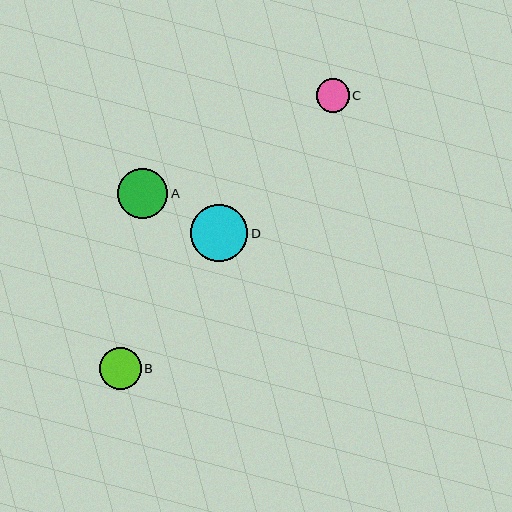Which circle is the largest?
Circle D is the largest with a size of approximately 58 pixels.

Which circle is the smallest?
Circle C is the smallest with a size of approximately 33 pixels.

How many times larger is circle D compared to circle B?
Circle D is approximately 1.4 times the size of circle B.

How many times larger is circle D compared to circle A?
Circle D is approximately 1.2 times the size of circle A.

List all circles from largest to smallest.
From largest to smallest: D, A, B, C.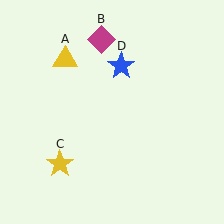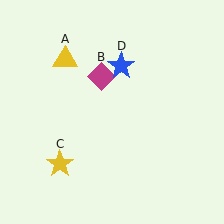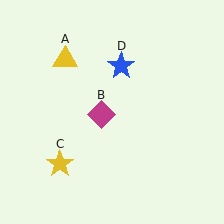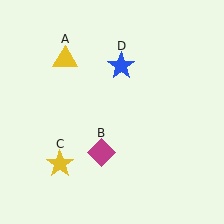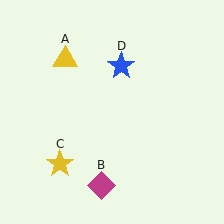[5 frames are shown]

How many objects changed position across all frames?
1 object changed position: magenta diamond (object B).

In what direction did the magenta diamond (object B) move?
The magenta diamond (object B) moved down.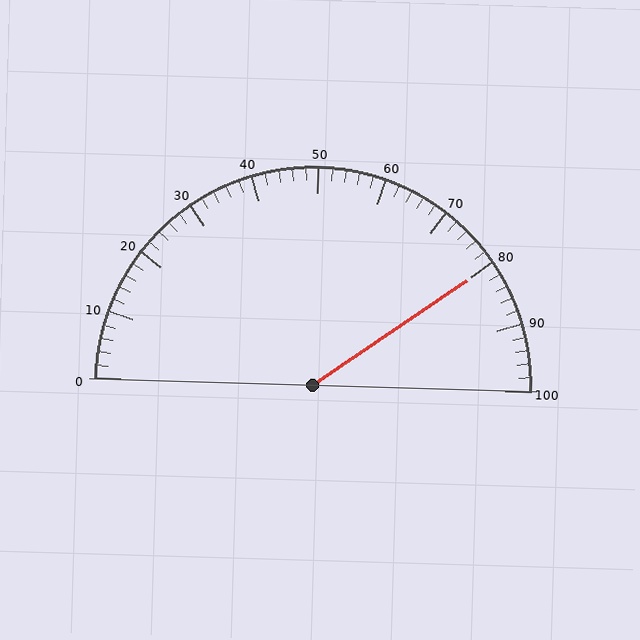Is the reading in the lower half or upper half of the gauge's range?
The reading is in the upper half of the range (0 to 100).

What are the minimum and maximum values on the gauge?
The gauge ranges from 0 to 100.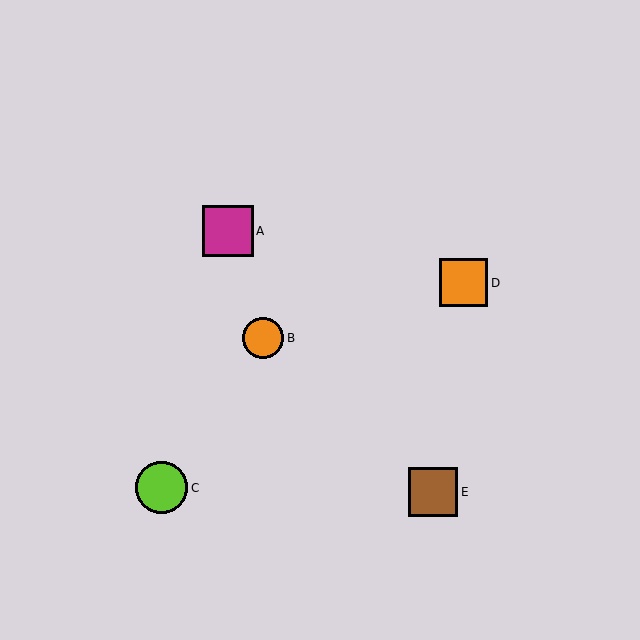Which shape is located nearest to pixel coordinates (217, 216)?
The magenta square (labeled A) at (228, 231) is nearest to that location.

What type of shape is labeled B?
Shape B is an orange circle.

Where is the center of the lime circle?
The center of the lime circle is at (162, 488).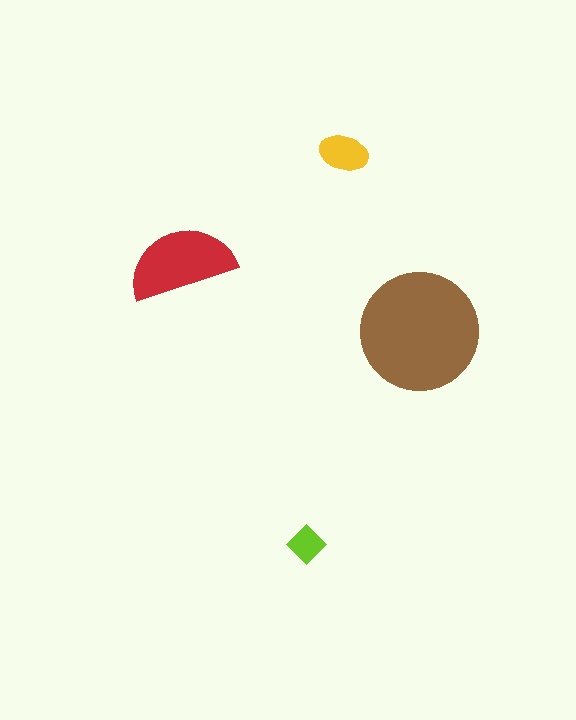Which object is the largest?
The brown circle.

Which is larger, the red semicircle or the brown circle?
The brown circle.